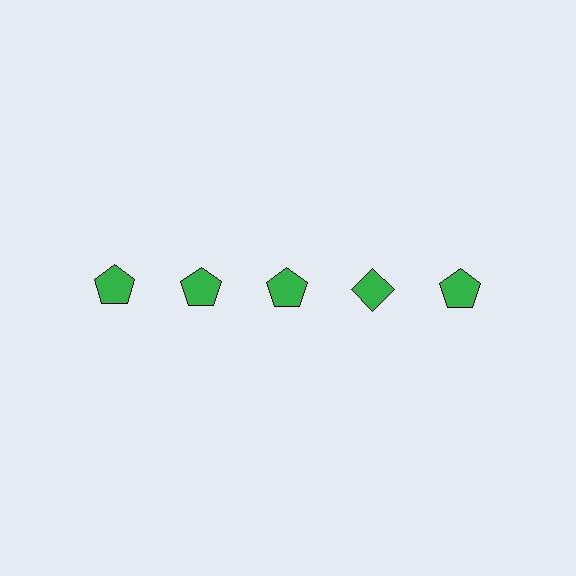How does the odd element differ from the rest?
It has a different shape: diamond instead of pentagon.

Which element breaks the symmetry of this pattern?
The green diamond in the top row, second from right column breaks the symmetry. All other shapes are green pentagons.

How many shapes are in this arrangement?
There are 5 shapes arranged in a grid pattern.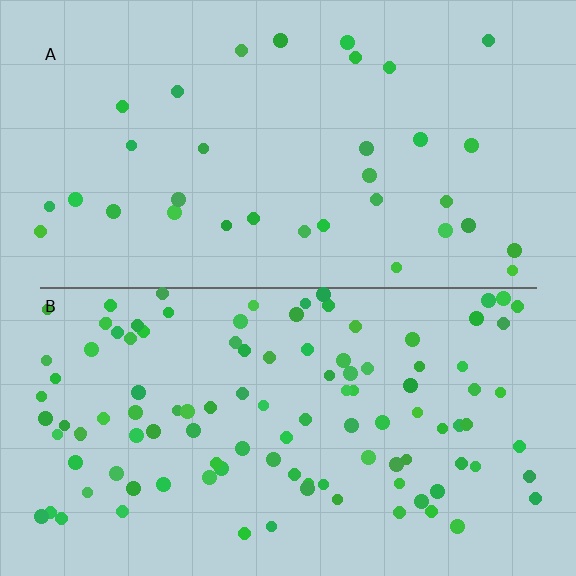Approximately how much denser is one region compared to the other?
Approximately 3.2× — region B over region A.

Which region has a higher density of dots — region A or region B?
B (the bottom).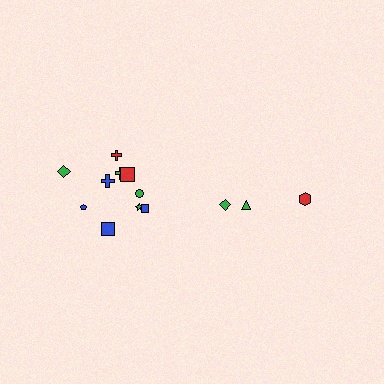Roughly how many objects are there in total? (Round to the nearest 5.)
Roughly 15 objects in total.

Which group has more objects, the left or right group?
The left group.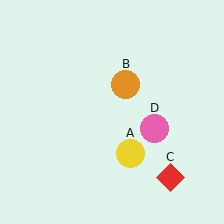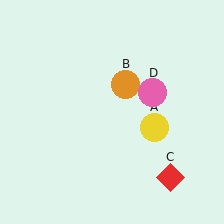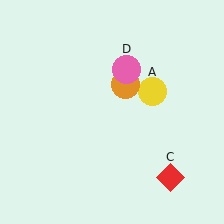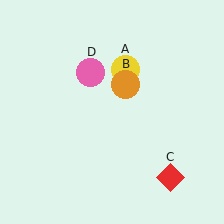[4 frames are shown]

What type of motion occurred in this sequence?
The yellow circle (object A), pink circle (object D) rotated counterclockwise around the center of the scene.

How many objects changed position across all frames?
2 objects changed position: yellow circle (object A), pink circle (object D).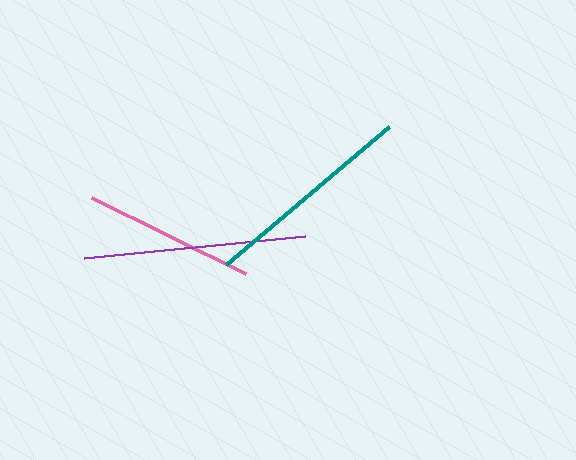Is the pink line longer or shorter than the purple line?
The purple line is longer than the pink line.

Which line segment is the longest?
The purple line is the longest at approximately 221 pixels.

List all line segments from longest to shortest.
From longest to shortest: purple, teal, pink.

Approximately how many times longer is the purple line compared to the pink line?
The purple line is approximately 1.3 times the length of the pink line.